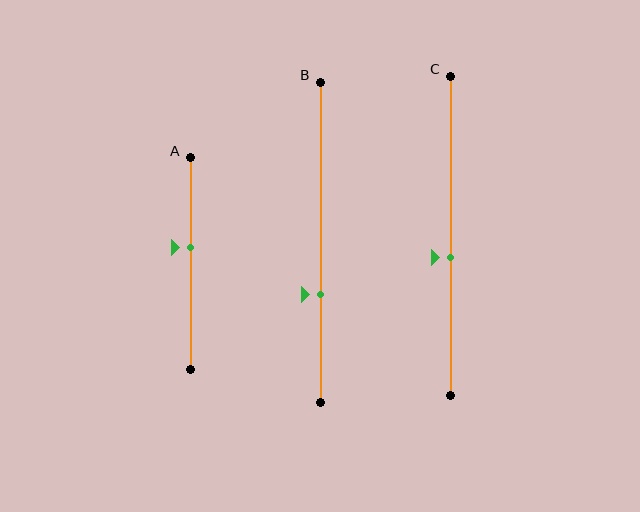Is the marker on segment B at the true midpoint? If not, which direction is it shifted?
No, the marker on segment B is shifted downward by about 16% of the segment length.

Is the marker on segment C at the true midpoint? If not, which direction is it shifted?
No, the marker on segment C is shifted downward by about 7% of the segment length.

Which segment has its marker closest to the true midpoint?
Segment C has its marker closest to the true midpoint.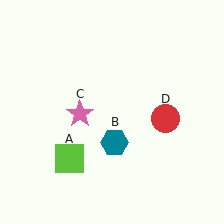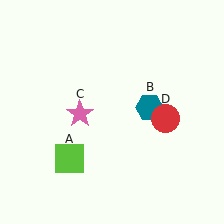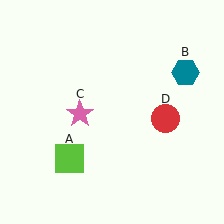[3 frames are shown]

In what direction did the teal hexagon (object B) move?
The teal hexagon (object B) moved up and to the right.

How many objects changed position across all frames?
1 object changed position: teal hexagon (object B).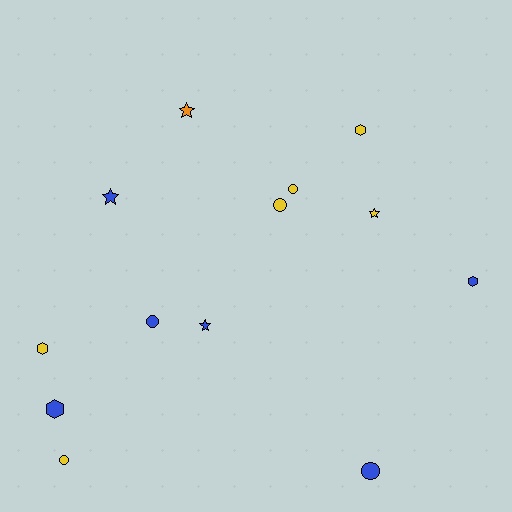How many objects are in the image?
There are 13 objects.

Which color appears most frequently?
Yellow, with 6 objects.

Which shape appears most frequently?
Circle, with 5 objects.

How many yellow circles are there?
There are 3 yellow circles.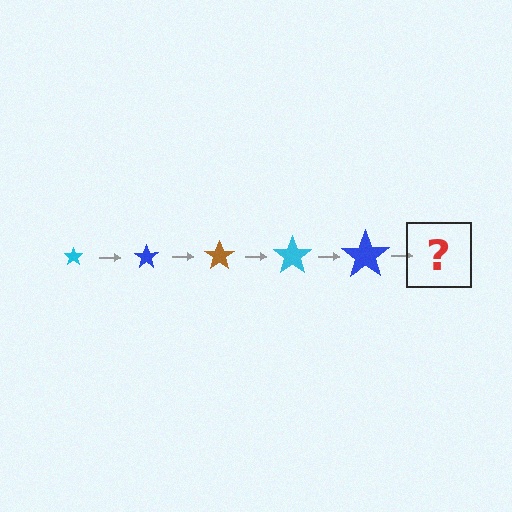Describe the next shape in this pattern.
It should be a brown star, larger than the previous one.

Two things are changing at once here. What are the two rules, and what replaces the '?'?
The two rules are that the star grows larger each step and the color cycles through cyan, blue, and brown. The '?' should be a brown star, larger than the previous one.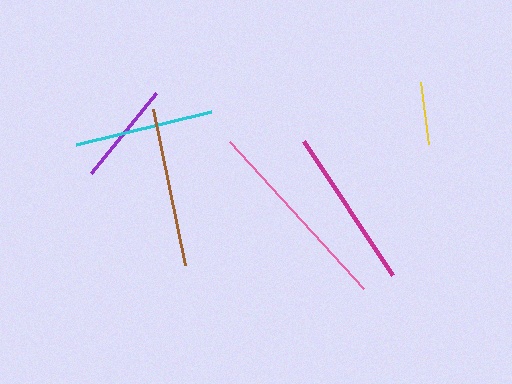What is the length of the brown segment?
The brown segment is approximately 159 pixels long.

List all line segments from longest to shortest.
From longest to shortest: pink, magenta, brown, cyan, purple, yellow.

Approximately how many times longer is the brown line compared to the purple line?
The brown line is approximately 1.5 times the length of the purple line.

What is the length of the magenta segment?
The magenta segment is approximately 161 pixels long.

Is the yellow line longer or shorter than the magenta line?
The magenta line is longer than the yellow line.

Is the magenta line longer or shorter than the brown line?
The magenta line is longer than the brown line.